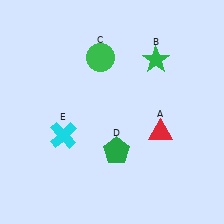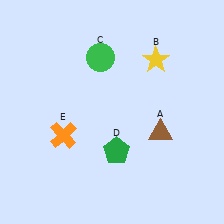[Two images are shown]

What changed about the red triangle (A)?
In Image 1, A is red. In Image 2, it changed to brown.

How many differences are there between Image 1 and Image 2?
There are 3 differences between the two images.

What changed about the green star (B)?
In Image 1, B is green. In Image 2, it changed to yellow.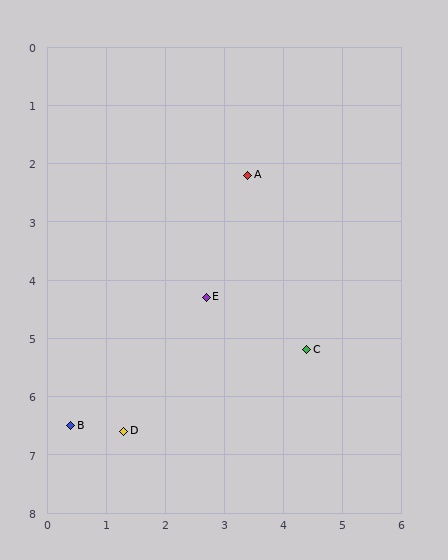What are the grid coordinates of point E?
Point E is at approximately (2.7, 4.3).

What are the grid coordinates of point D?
Point D is at approximately (1.3, 6.6).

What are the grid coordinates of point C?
Point C is at approximately (4.4, 5.2).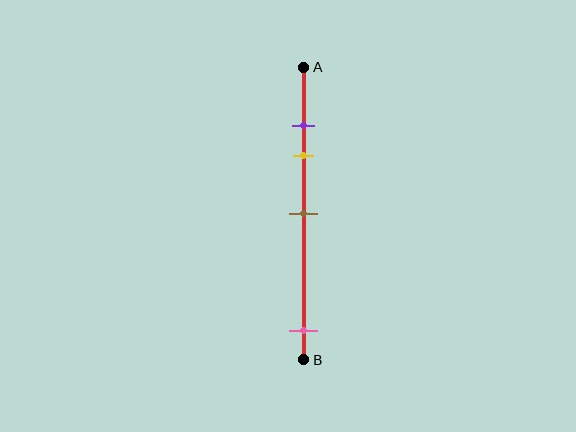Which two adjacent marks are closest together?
The purple and yellow marks are the closest adjacent pair.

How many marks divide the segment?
There are 4 marks dividing the segment.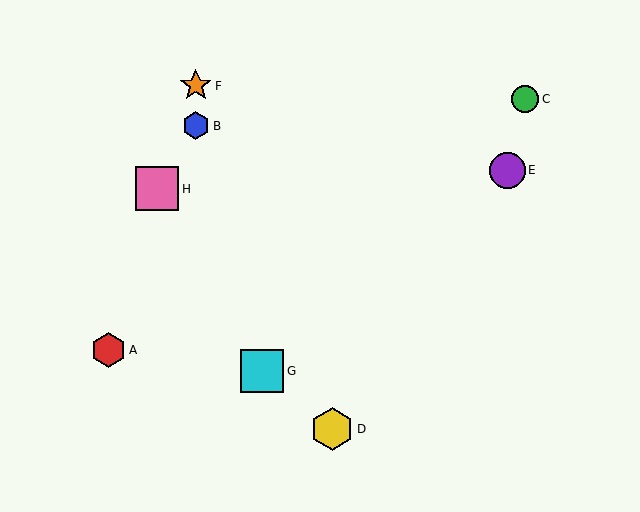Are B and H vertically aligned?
No, B is at x≈196 and H is at x≈157.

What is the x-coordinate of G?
Object G is at x≈262.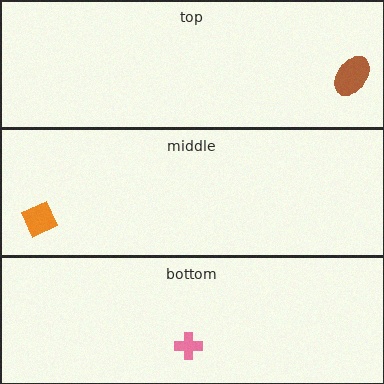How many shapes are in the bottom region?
1.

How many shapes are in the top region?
1.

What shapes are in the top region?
The brown ellipse.